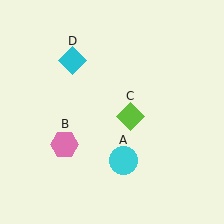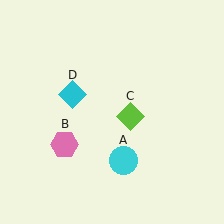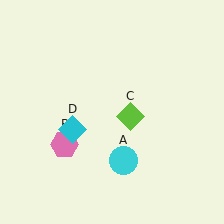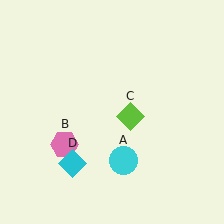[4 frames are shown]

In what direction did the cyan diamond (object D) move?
The cyan diamond (object D) moved down.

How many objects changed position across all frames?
1 object changed position: cyan diamond (object D).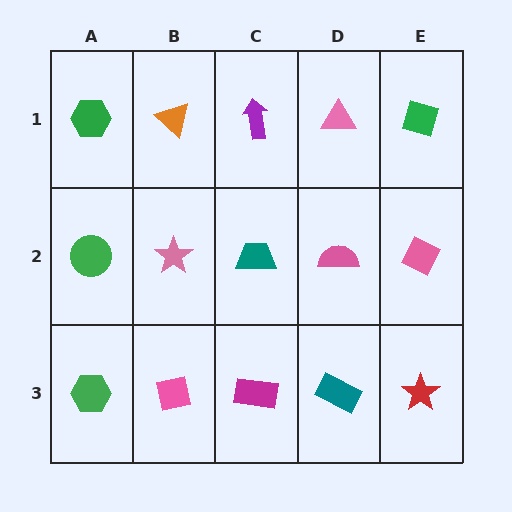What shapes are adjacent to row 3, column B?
A pink star (row 2, column B), a green hexagon (row 3, column A), a magenta rectangle (row 3, column C).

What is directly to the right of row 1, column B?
A purple arrow.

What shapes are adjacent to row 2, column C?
A purple arrow (row 1, column C), a magenta rectangle (row 3, column C), a pink star (row 2, column B), a pink semicircle (row 2, column D).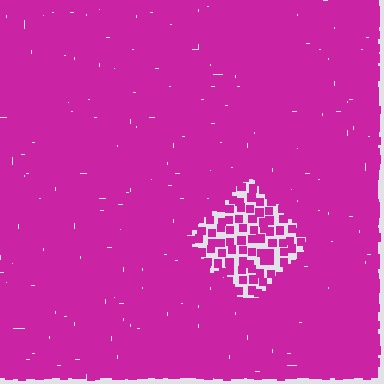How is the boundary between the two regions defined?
The boundary is defined by a change in element density (approximately 2.7x ratio). All elements are the same color, size, and shape.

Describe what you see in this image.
The image contains small magenta elements arranged at two different densities. A diamond-shaped region is visible where the elements are less densely packed than the surrounding area.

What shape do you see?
I see a diamond.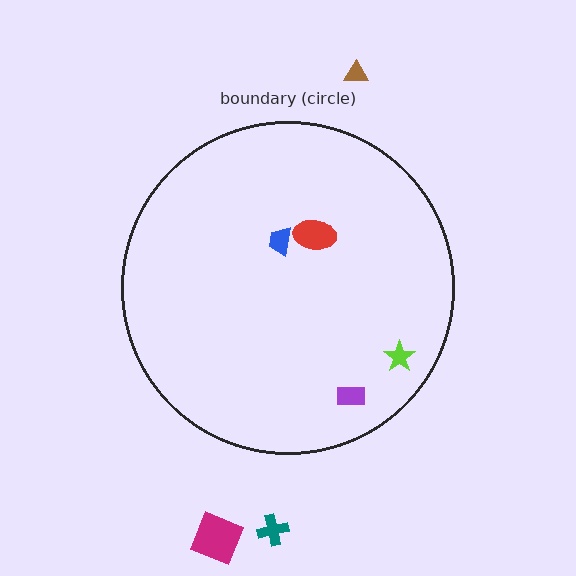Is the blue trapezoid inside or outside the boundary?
Inside.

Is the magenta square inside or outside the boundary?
Outside.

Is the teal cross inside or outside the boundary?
Outside.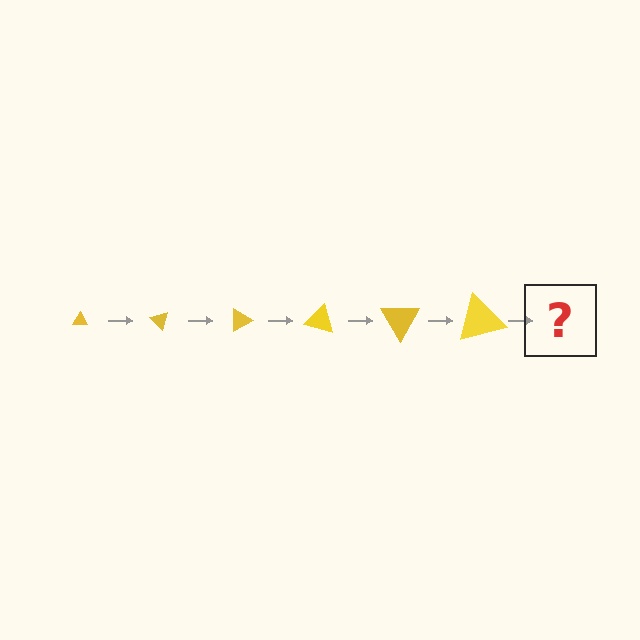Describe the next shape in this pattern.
It should be a triangle, larger than the previous one and rotated 270 degrees from the start.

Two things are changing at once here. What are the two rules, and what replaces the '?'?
The two rules are that the triangle grows larger each step and it rotates 45 degrees each step. The '?' should be a triangle, larger than the previous one and rotated 270 degrees from the start.